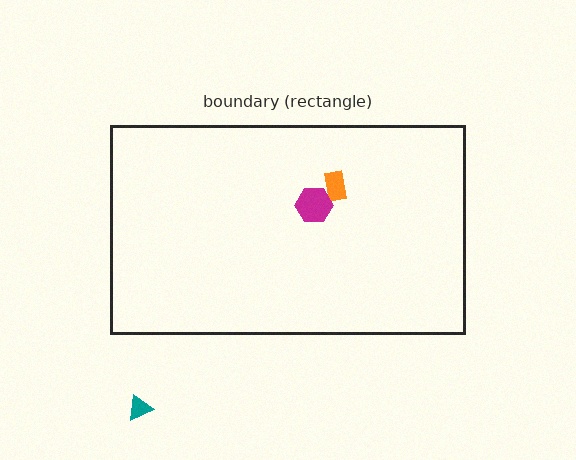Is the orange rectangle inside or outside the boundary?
Inside.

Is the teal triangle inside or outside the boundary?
Outside.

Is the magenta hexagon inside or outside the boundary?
Inside.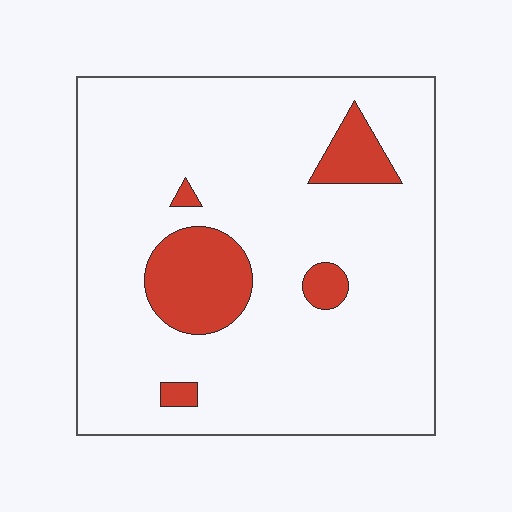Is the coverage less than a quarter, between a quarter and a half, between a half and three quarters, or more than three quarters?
Less than a quarter.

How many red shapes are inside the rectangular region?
5.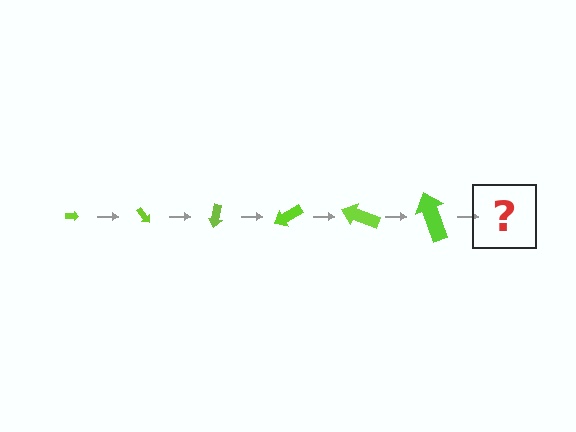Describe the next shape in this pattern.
It should be an arrow, larger than the previous one and rotated 300 degrees from the start.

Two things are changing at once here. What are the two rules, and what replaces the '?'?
The two rules are that the arrow grows larger each step and it rotates 50 degrees each step. The '?' should be an arrow, larger than the previous one and rotated 300 degrees from the start.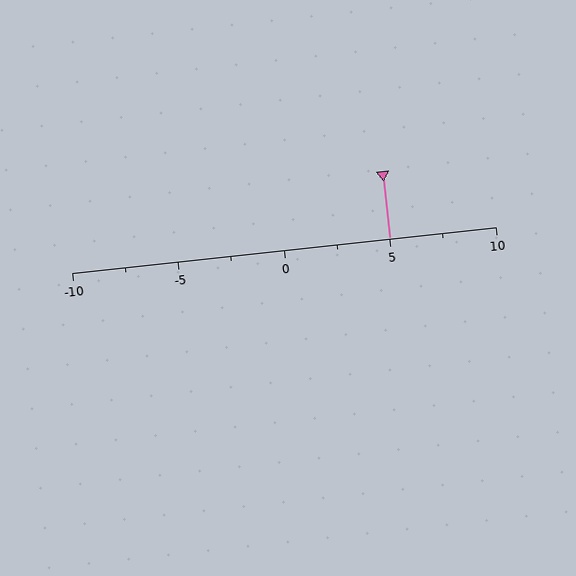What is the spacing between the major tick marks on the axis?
The major ticks are spaced 5 apart.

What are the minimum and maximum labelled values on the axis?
The axis runs from -10 to 10.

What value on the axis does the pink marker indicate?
The marker indicates approximately 5.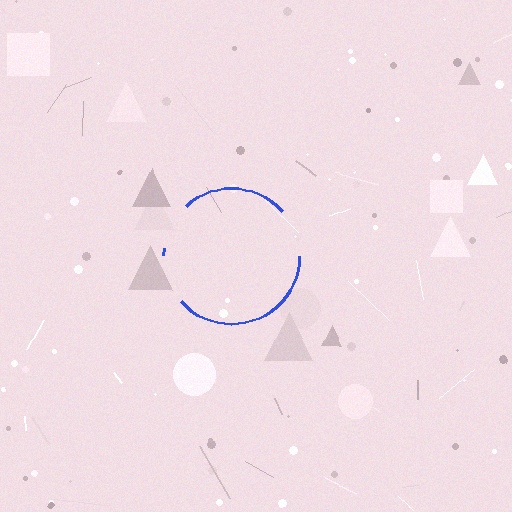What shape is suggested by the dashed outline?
The dashed outline suggests a circle.